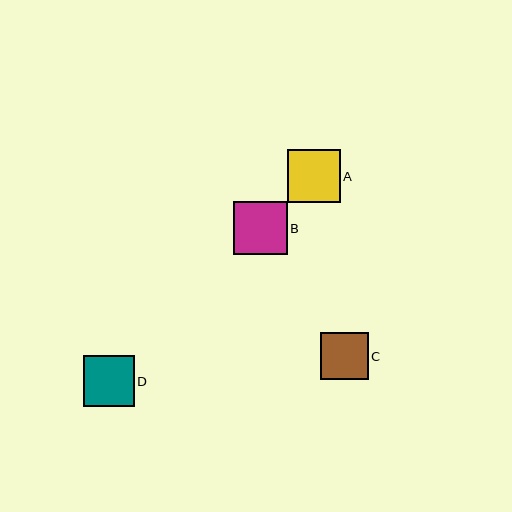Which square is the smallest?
Square C is the smallest with a size of approximately 47 pixels.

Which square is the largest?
Square B is the largest with a size of approximately 53 pixels.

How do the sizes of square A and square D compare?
Square A and square D are approximately the same size.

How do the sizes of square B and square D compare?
Square B and square D are approximately the same size.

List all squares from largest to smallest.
From largest to smallest: B, A, D, C.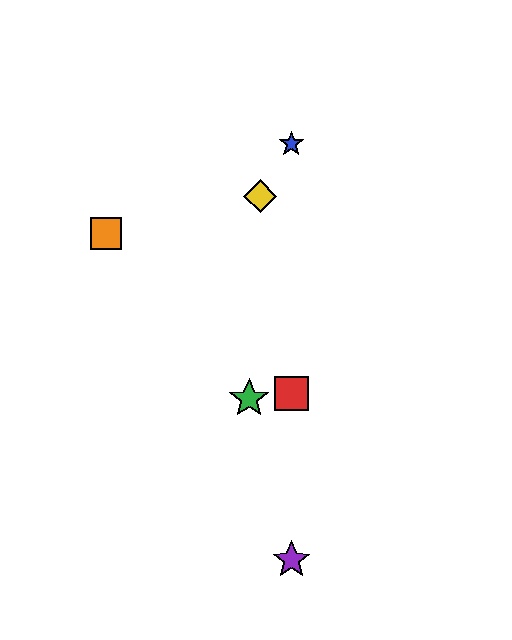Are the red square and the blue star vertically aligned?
Yes, both are at x≈291.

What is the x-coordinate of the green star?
The green star is at x≈249.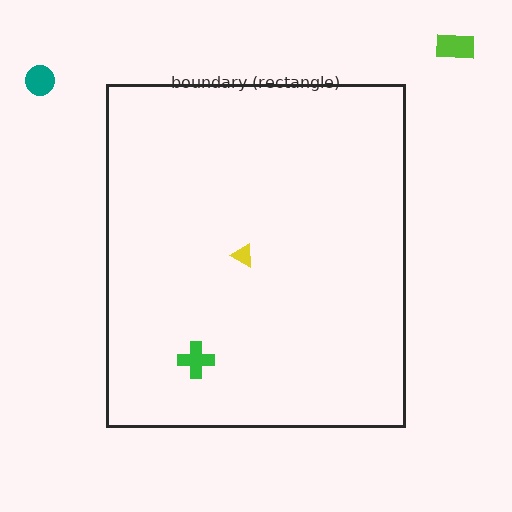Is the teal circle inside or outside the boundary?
Outside.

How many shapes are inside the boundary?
2 inside, 2 outside.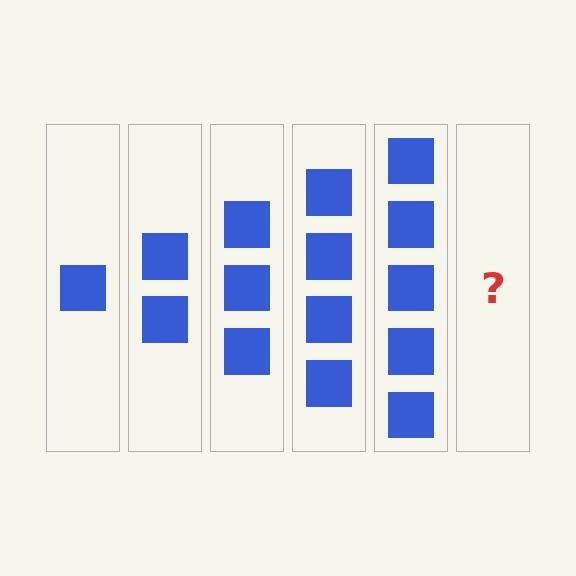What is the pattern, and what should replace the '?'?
The pattern is that each step adds one more square. The '?' should be 6 squares.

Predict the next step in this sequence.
The next step is 6 squares.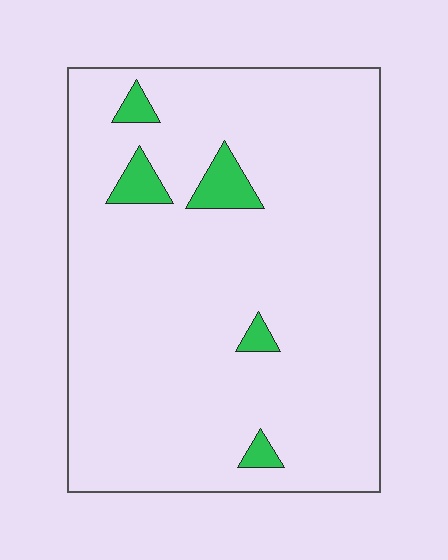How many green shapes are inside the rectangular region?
5.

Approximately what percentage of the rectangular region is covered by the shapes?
Approximately 5%.